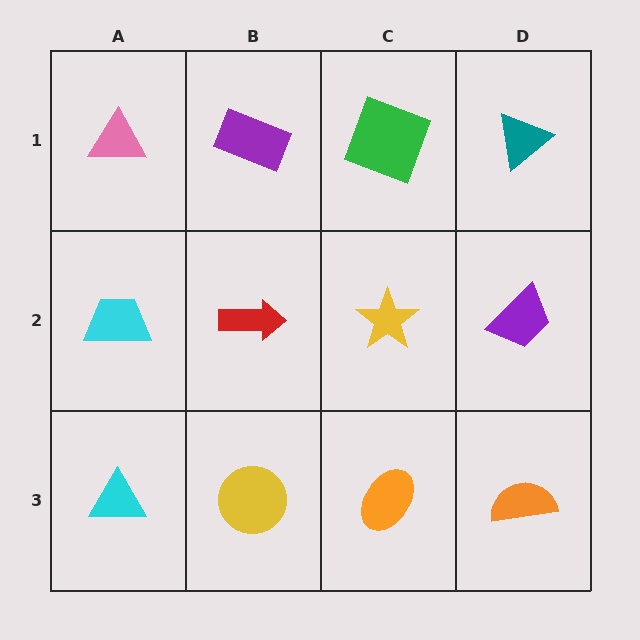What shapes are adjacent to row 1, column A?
A cyan trapezoid (row 2, column A), a purple rectangle (row 1, column B).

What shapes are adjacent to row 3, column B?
A red arrow (row 2, column B), a cyan triangle (row 3, column A), an orange ellipse (row 3, column C).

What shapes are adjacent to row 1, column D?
A purple trapezoid (row 2, column D), a green square (row 1, column C).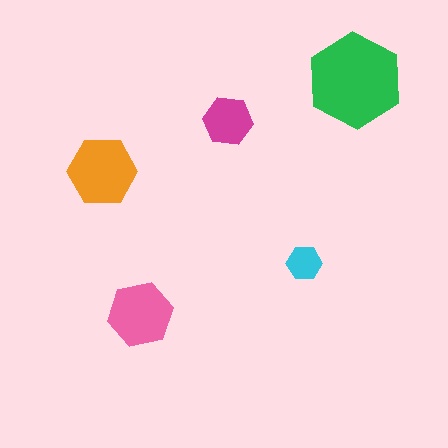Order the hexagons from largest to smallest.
the green one, the orange one, the pink one, the magenta one, the cyan one.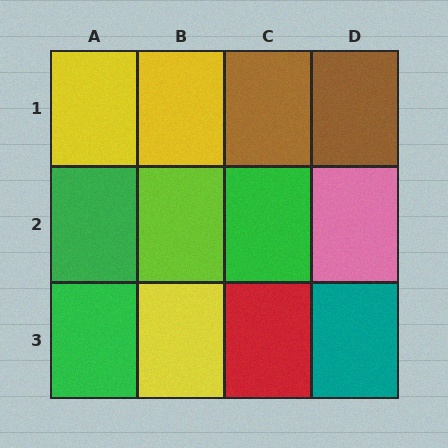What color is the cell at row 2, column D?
Pink.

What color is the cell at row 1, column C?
Brown.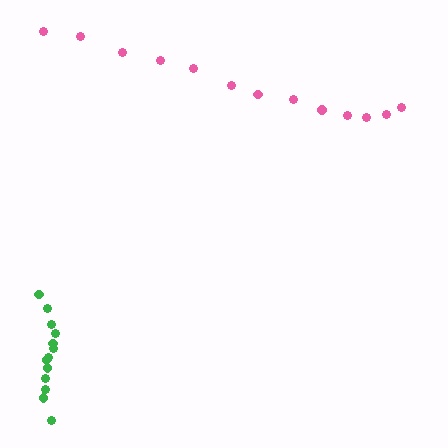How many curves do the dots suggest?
There are 2 distinct paths.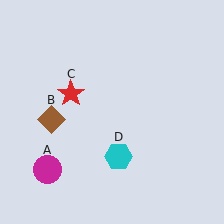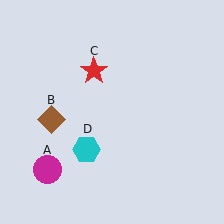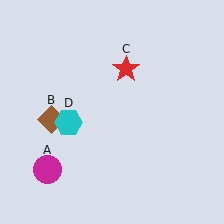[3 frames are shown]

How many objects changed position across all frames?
2 objects changed position: red star (object C), cyan hexagon (object D).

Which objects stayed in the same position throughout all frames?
Magenta circle (object A) and brown diamond (object B) remained stationary.